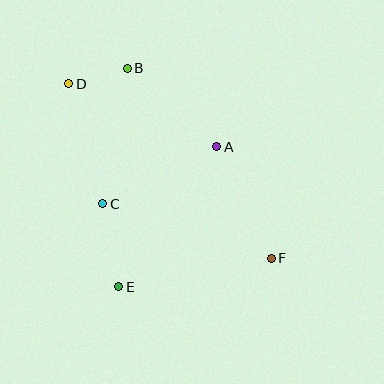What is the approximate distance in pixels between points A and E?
The distance between A and E is approximately 171 pixels.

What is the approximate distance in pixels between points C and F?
The distance between C and F is approximately 177 pixels.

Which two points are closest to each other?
Points B and D are closest to each other.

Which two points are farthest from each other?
Points D and F are farthest from each other.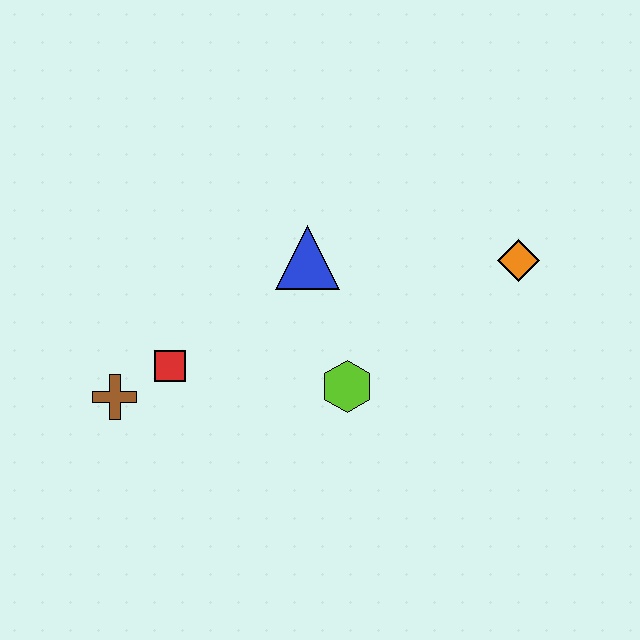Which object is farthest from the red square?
The orange diamond is farthest from the red square.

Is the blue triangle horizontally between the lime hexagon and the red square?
Yes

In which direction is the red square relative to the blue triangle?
The red square is to the left of the blue triangle.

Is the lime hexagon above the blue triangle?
No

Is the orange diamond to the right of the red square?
Yes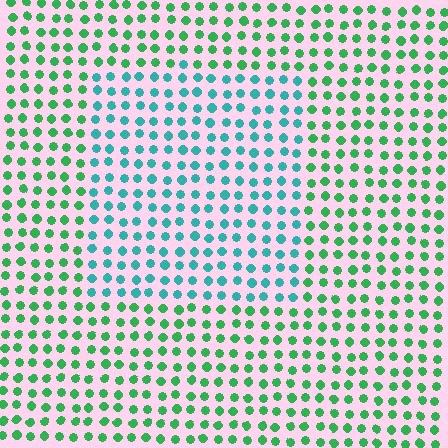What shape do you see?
I see a rectangle.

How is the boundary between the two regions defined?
The boundary is defined purely by a slight shift in hue (about 42 degrees). Spacing, size, and orientation are identical on both sides.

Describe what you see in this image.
The image is filled with small green elements in a uniform arrangement. A rectangle-shaped region is visible where the elements are tinted to a slightly different hue, forming a subtle color boundary.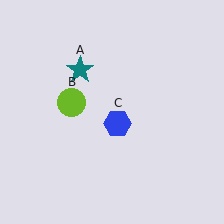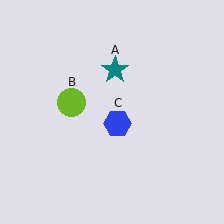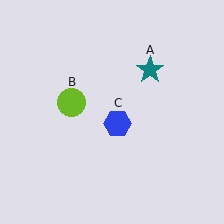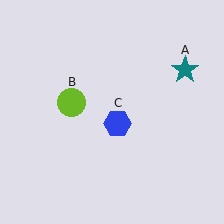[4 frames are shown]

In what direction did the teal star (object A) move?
The teal star (object A) moved right.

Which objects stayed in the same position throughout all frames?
Lime circle (object B) and blue hexagon (object C) remained stationary.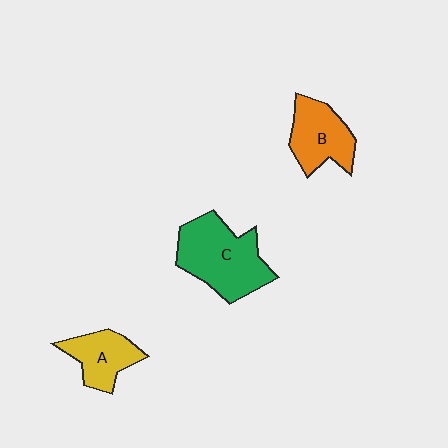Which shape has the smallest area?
Shape A (yellow).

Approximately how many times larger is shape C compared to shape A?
Approximately 1.8 times.